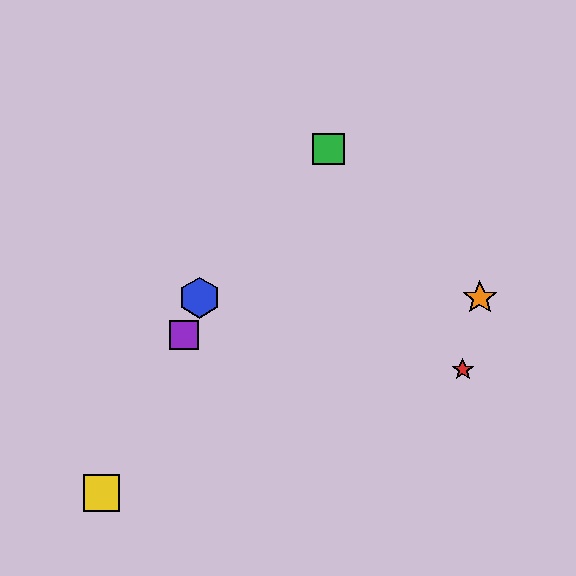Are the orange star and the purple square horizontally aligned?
No, the orange star is at y≈298 and the purple square is at y≈335.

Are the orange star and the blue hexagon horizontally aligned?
Yes, both are at y≈298.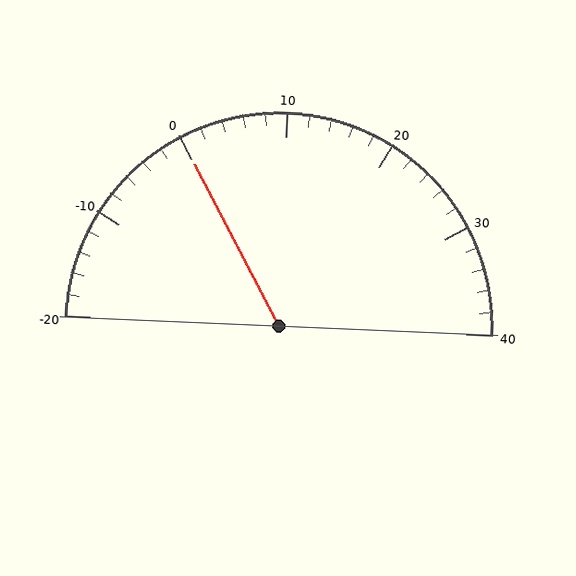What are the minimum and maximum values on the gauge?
The gauge ranges from -20 to 40.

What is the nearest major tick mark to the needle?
The nearest major tick mark is 0.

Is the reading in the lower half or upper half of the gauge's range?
The reading is in the lower half of the range (-20 to 40).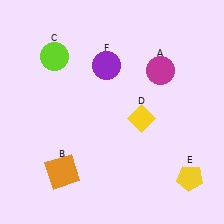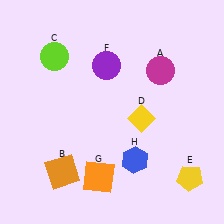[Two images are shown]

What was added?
An orange square (G), a blue hexagon (H) were added in Image 2.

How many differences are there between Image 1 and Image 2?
There are 2 differences between the two images.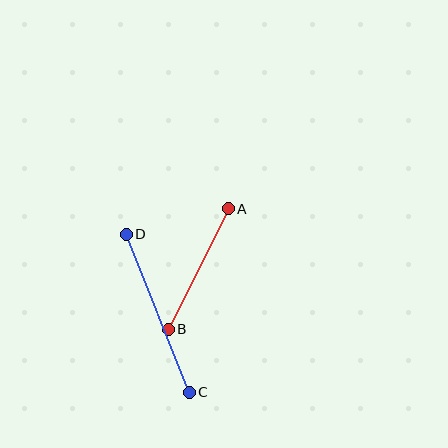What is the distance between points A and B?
The distance is approximately 134 pixels.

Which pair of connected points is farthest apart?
Points C and D are farthest apart.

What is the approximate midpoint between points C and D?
The midpoint is at approximately (158, 313) pixels.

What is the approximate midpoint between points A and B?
The midpoint is at approximately (198, 269) pixels.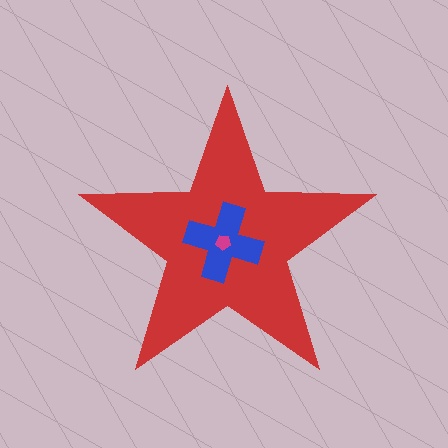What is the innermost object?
The magenta pentagon.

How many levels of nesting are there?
3.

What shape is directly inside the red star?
The blue cross.